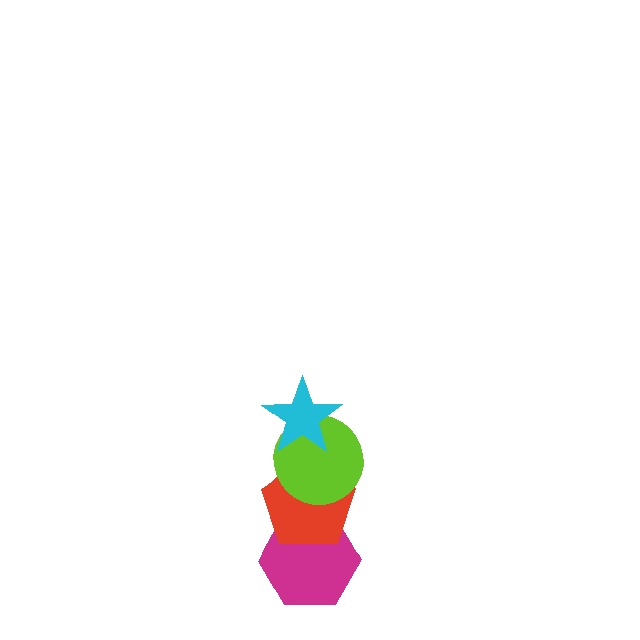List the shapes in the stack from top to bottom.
From top to bottom: the cyan star, the lime circle, the red pentagon, the magenta hexagon.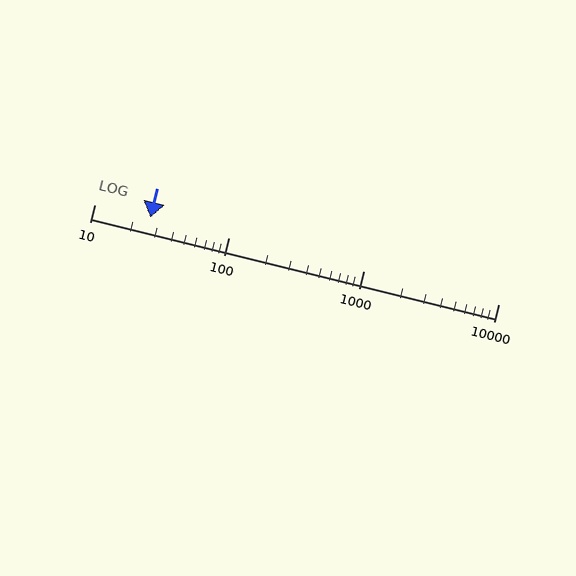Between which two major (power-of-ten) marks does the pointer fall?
The pointer is between 10 and 100.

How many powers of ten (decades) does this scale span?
The scale spans 3 decades, from 10 to 10000.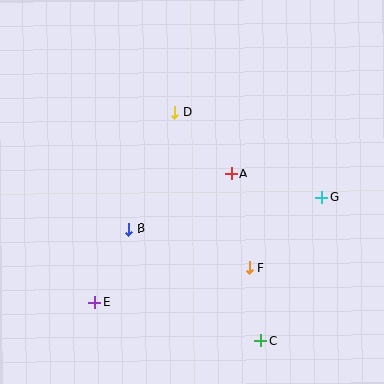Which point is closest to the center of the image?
Point A at (231, 173) is closest to the center.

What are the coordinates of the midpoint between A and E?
The midpoint between A and E is at (163, 238).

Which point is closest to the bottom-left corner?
Point E is closest to the bottom-left corner.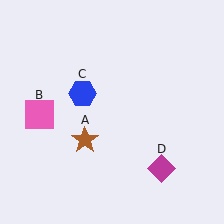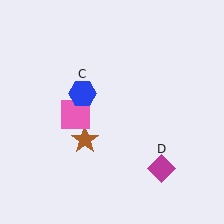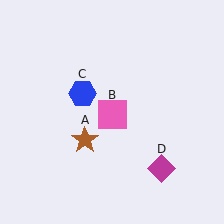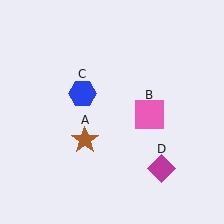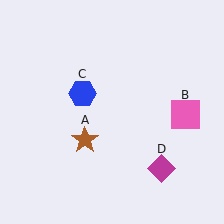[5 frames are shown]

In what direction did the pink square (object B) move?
The pink square (object B) moved right.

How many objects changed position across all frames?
1 object changed position: pink square (object B).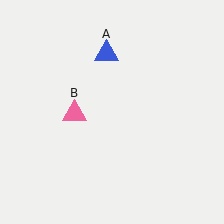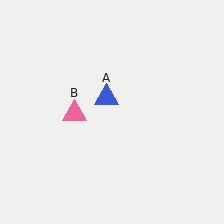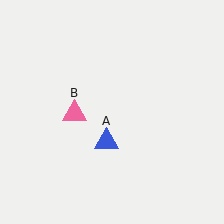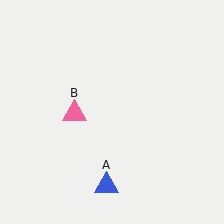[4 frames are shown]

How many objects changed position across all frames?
1 object changed position: blue triangle (object A).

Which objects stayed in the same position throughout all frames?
Pink triangle (object B) remained stationary.